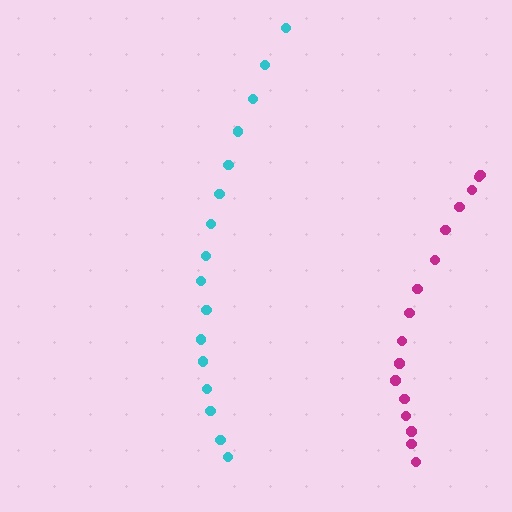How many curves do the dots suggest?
There are 2 distinct paths.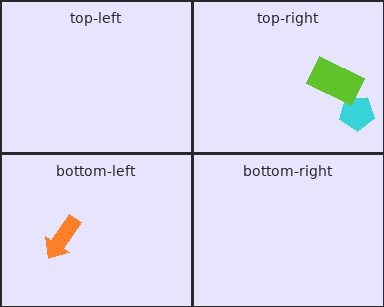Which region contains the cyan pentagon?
The top-right region.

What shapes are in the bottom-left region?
The orange arrow.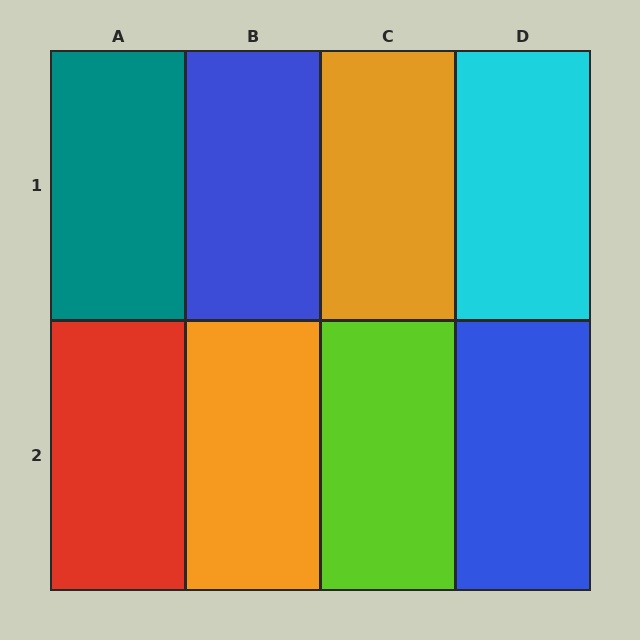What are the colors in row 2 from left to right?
Red, orange, lime, blue.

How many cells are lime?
1 cell is lime.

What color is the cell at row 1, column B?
Blue.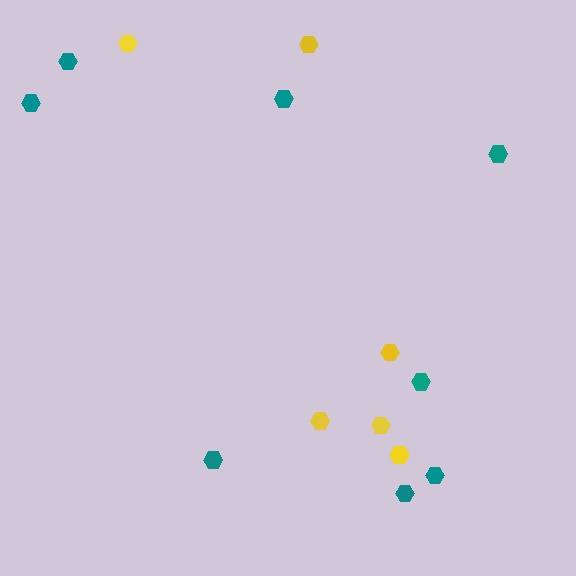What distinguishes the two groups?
There are 2 groups: one group of yellow hexagons (6) and one group of teal hexagons (8).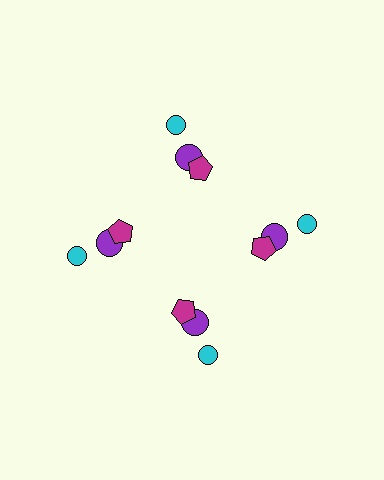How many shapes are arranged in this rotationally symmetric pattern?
There are 12 shapes, arranged in 4 groups of 3.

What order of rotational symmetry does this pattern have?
This pattern has 4-fold rotational symmetry.